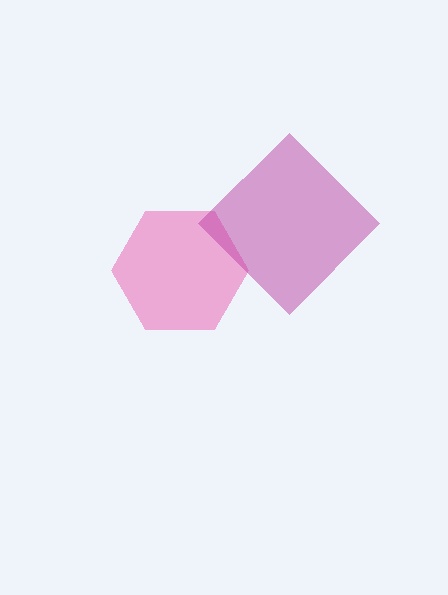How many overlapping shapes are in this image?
There are 2 overlapping shapes in the image.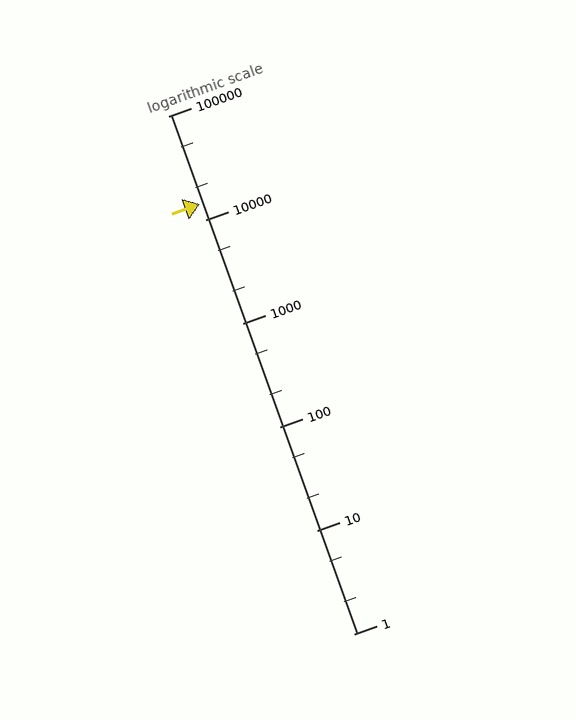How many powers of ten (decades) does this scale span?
The scale spans 5 decades, from 1 to 100000.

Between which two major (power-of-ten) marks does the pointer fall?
The pointer is between 10000 and 100000.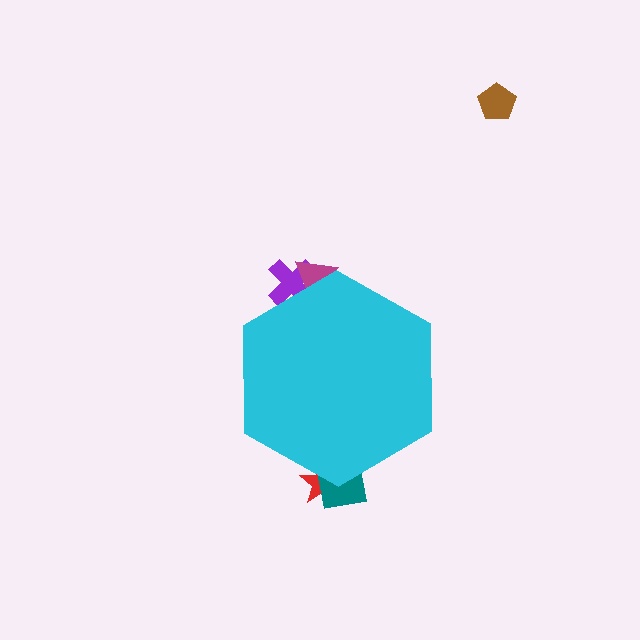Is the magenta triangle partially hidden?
Yes, the magenta triangle is partially hidden behind the cyan hexagon.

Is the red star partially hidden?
Yes, the red star is partially hidden behind the cyan hexagon.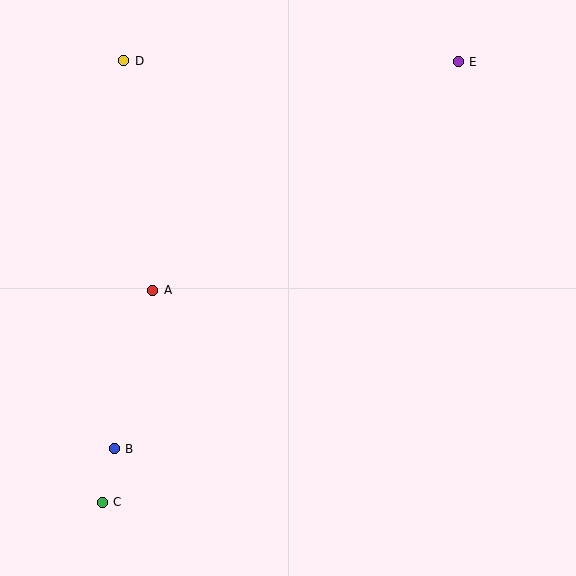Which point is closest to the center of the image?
Point A at (153, 290) is closest to the center.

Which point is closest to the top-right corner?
Point E is closest to the top-right corner.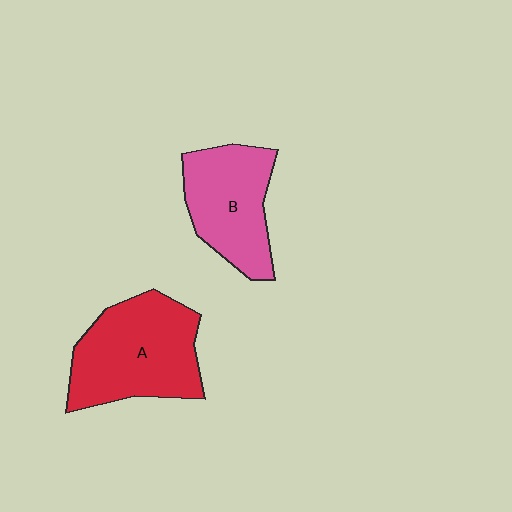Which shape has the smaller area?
Shape B (pink).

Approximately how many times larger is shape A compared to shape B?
Approximately 1.3 times.